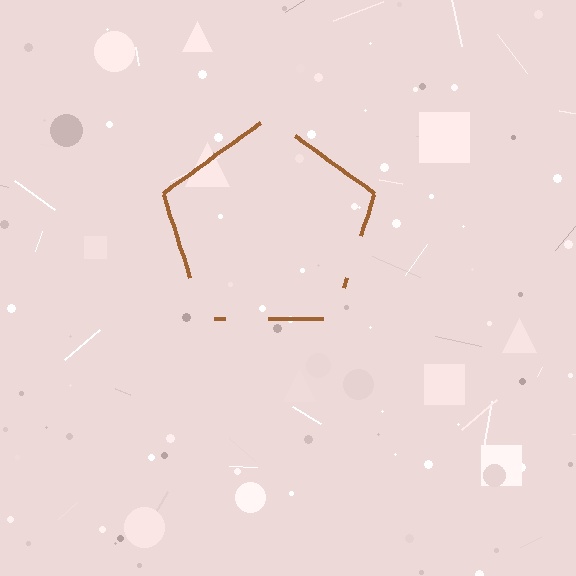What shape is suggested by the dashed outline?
The dashed outline suggests a pentagon.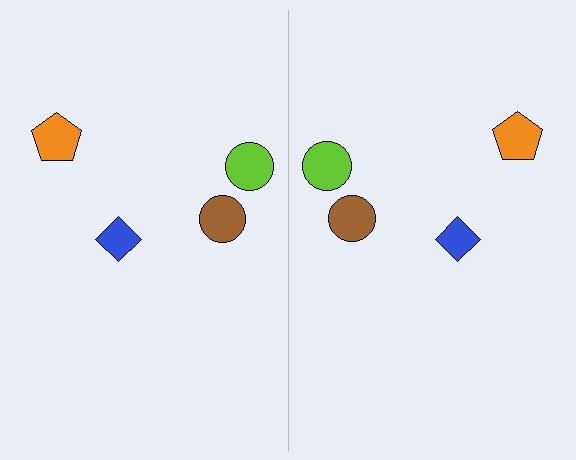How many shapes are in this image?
There are 8 shapes in this image.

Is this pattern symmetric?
Yes, this pattern has bilateral (reflection) symmetry.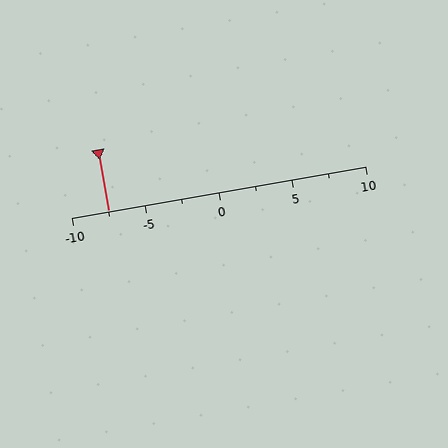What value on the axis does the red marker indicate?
The marker indicates approximately -7.5.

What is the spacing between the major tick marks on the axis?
The major ticks are spaced 5 apart.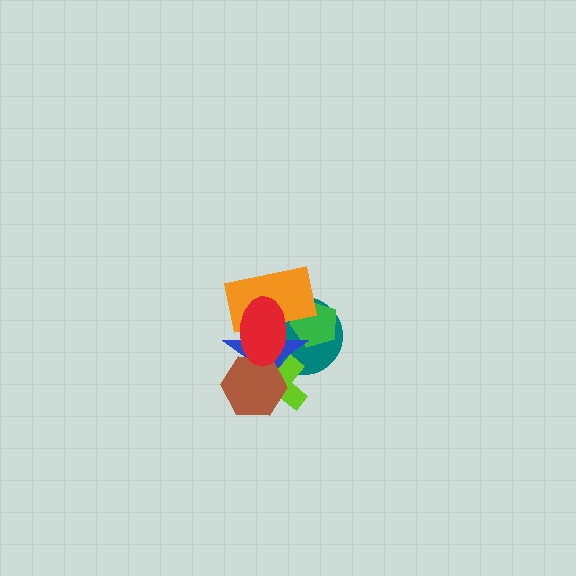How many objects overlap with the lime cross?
4 objects overlap with the lime cross.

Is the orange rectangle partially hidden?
Yes, it is partially covered by another shape.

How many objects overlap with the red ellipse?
6 objects overlap with the red ellipse.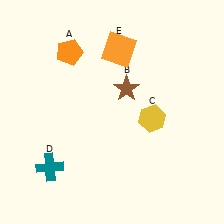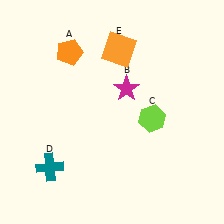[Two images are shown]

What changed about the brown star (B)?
In Image 1, B is brown. In Image 2, it changed to magenta.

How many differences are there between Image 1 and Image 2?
There are 2 differences between the two images.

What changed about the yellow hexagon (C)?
In Image 1, C is yellow. In Image 2, it changed to lime.